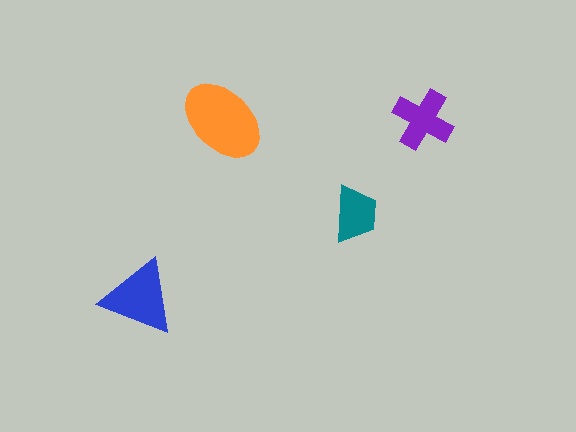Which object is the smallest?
The teal trapezoid.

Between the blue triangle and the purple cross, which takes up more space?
The blue triangle.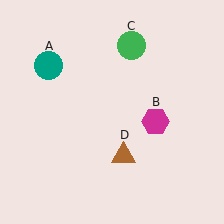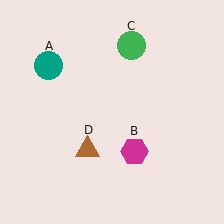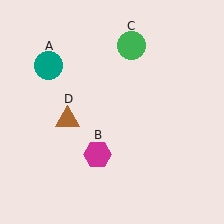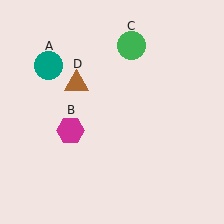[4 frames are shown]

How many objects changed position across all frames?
2 objects changed position: magenta hexagon (object B), brown triangle (object D).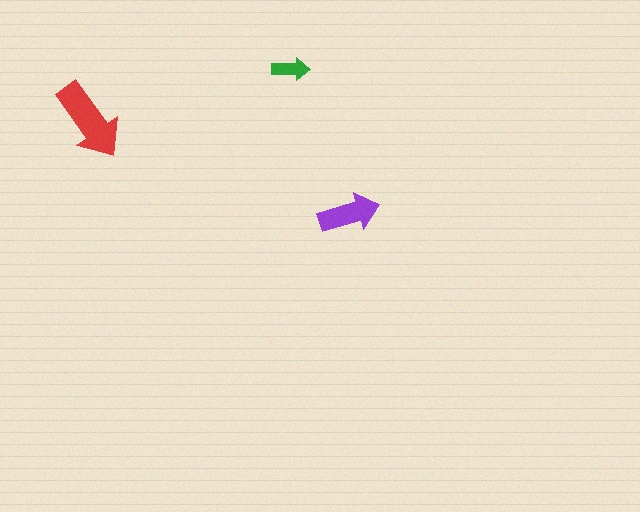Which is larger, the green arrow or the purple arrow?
The purple one.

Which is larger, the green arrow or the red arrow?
The red one.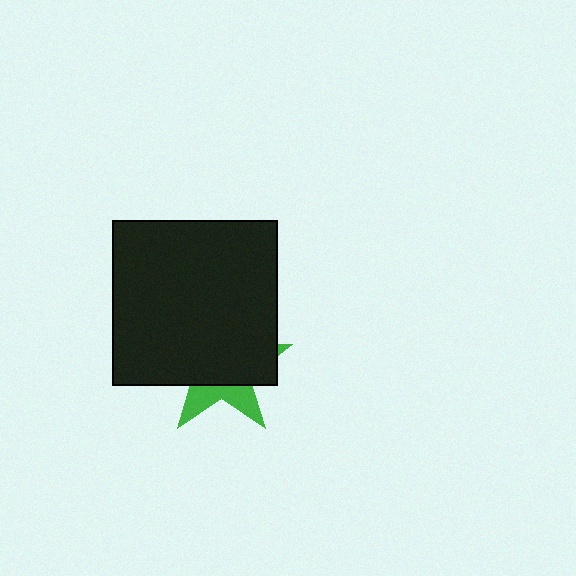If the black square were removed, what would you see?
You would see the complete green star.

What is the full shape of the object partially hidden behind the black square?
The partially hidden object is a green star.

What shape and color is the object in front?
The object in front is a black square.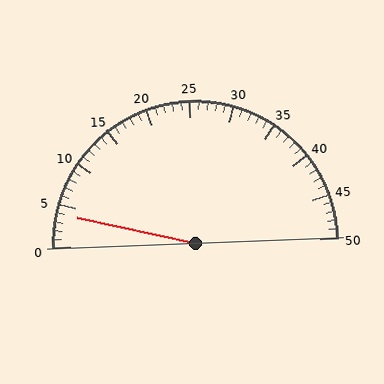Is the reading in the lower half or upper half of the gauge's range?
The reading is in the lower half of the range (0 to 50).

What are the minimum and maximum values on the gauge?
The gauge ranges from 0 to 50.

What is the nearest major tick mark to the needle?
The nearest major tick mark is 5.